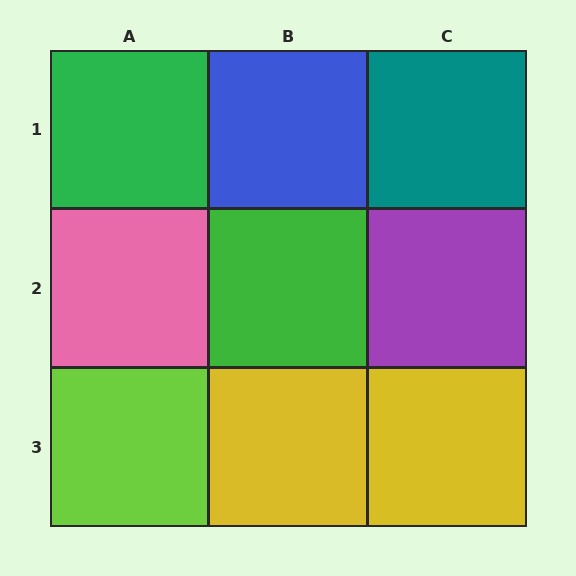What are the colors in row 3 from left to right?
Lime, yellow, yellow.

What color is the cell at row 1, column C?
Teal.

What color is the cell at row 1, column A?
Green.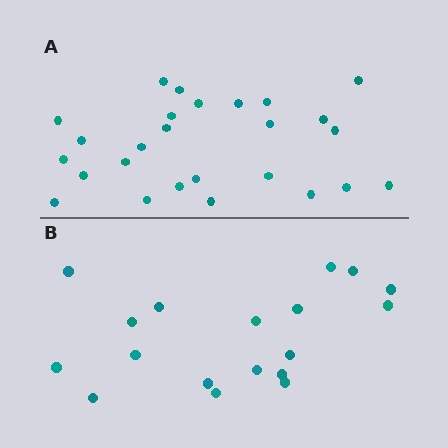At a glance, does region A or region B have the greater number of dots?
Region A (the top region) has more dots.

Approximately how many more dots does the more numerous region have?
Region A has roughly 8 or so more dots than region B.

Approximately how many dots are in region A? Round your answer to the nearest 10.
About 30 dots. (The exact count is 26, which rounds to 30.)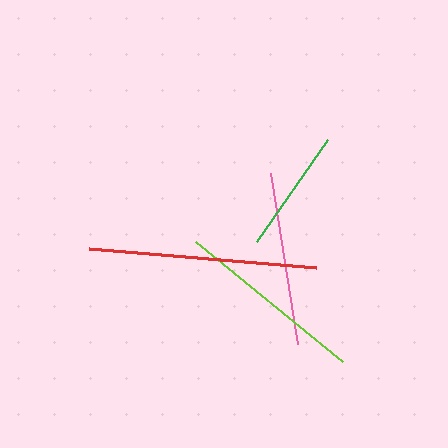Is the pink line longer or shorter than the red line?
The red line is longer than the pink line.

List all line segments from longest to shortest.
From longest to shortest: red, lime, pink, green.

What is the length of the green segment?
The green segment is approximately 124 pixels long.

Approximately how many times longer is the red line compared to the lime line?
The red line is approximately 1.2 times the length of the lime line.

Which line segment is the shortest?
The green line is the shortest at approximately 124 pixels.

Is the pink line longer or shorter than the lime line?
The lime line is longer than the pink line.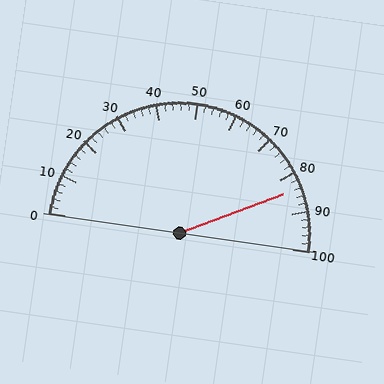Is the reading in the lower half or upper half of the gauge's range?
The reading is in the upper half of the range (0 to 100).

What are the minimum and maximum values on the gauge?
The gauge ranges from 0 to 100.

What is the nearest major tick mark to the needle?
The nearest major tick mark is 80.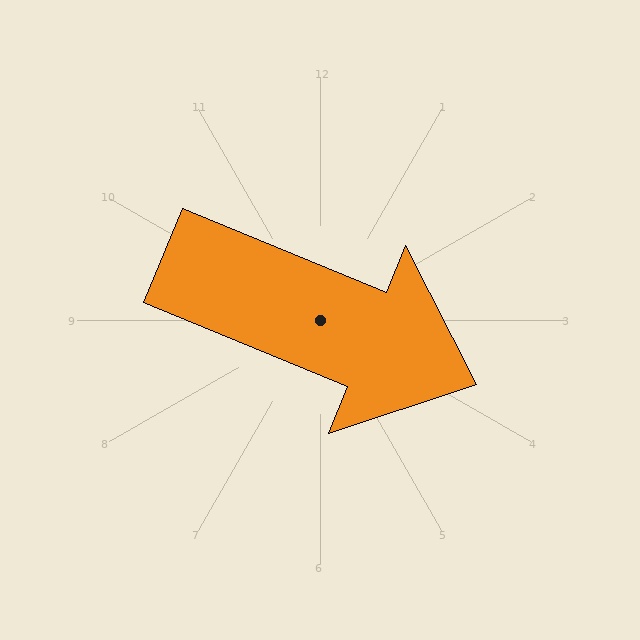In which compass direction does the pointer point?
East.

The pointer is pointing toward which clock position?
Roughly 4 o'clock.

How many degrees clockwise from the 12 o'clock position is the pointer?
Approximately 112 degrees.